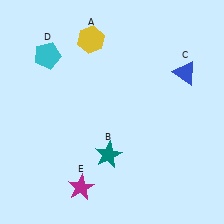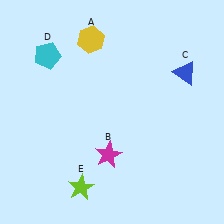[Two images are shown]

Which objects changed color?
B changed from teal to magenta. E changed from magenta to lime.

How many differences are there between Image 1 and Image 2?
There are 2 differences between the two images.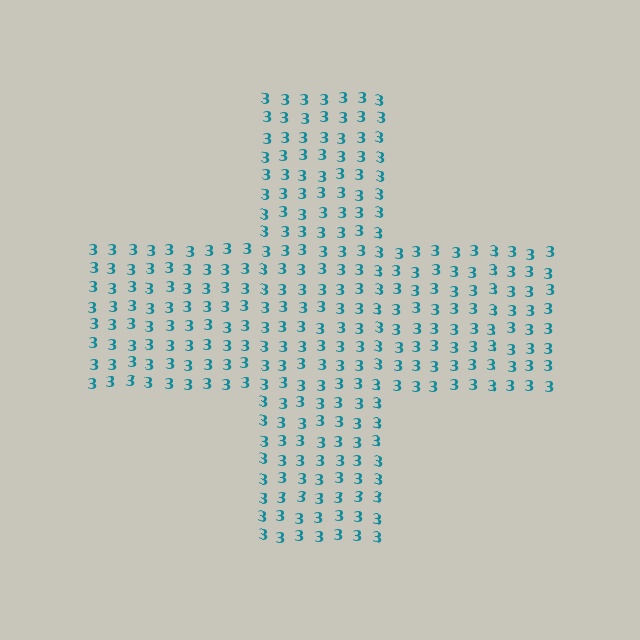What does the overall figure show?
The overall figure shows a cross.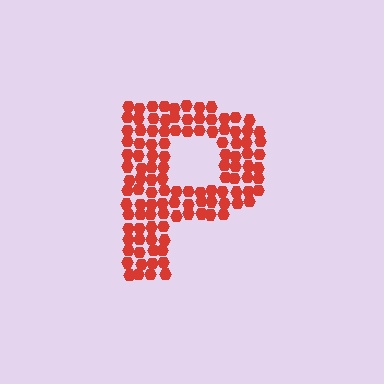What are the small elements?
The small elements are hexagons.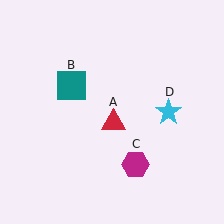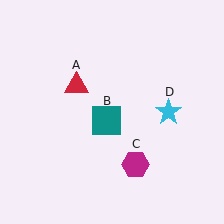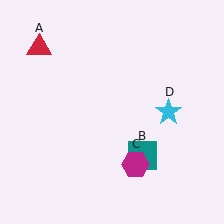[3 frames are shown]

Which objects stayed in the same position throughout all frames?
Magenta hexagon (object C) and cyan star (object D) remained stationary.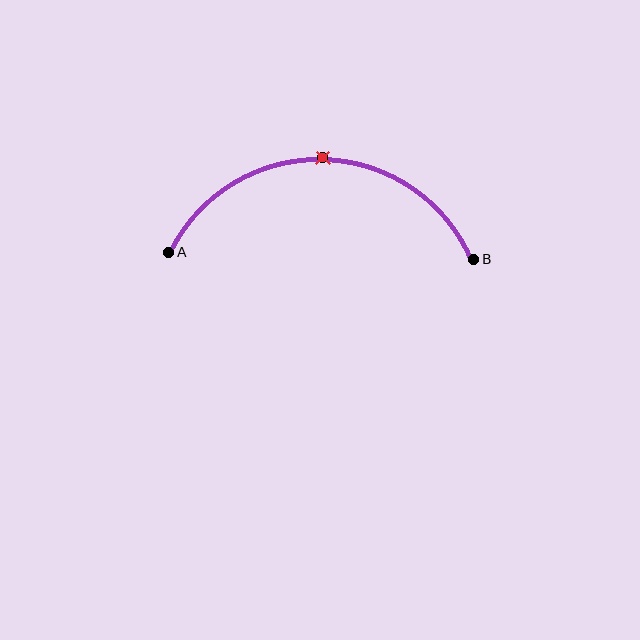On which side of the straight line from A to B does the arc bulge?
The arc bulges above the straight line connecting A and B.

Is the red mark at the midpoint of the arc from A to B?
Yes. The red mark lies on the arc at equal arc-length from both A and B — it is the arc midpoint.